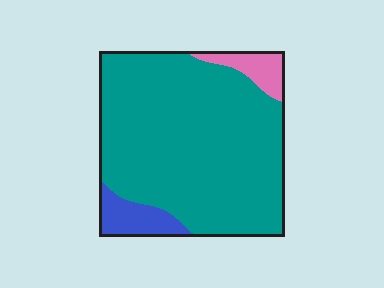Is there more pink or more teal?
Teal.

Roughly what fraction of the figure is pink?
Pink covers about 5% of the figure.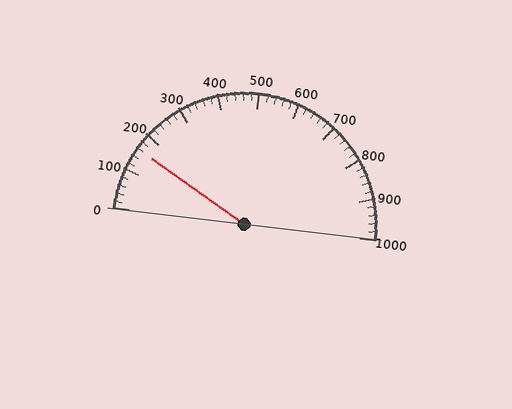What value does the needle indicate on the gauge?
The needle indicates approximately 160.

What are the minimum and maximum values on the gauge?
The gauge ranges from 0 to 1000.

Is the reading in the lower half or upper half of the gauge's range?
The reading is in the lower half of the range (0 to 1000).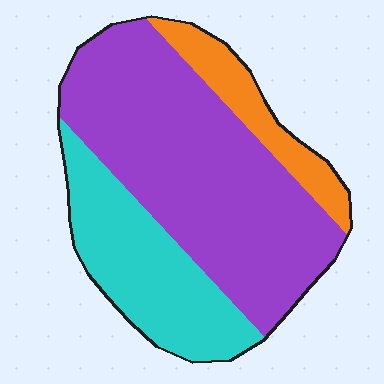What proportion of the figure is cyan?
Cyan covers 28% of the figure.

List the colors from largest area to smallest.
From largest to smallest: purple, cyan, orange.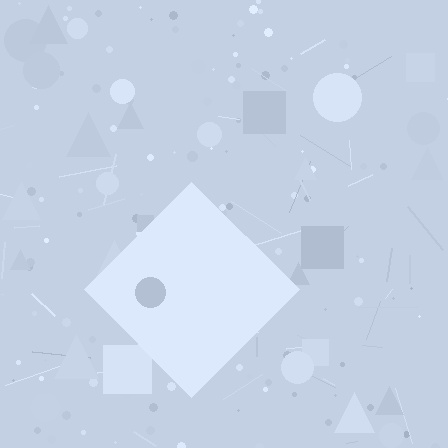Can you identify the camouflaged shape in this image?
The camouflaged shape is a diamond.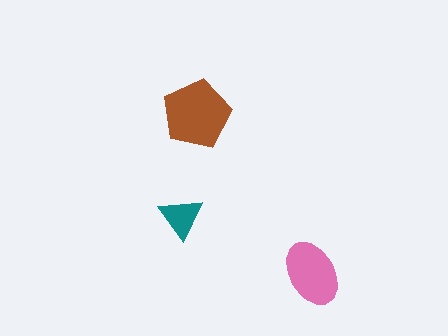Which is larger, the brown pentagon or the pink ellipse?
The brown pentagon.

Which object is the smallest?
The teal triangle.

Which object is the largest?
The brown pentagon.